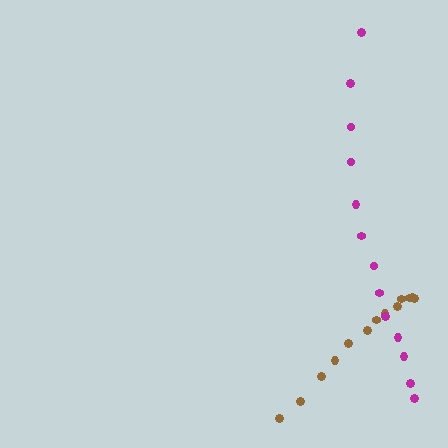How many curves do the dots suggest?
There are 2 distinct paths.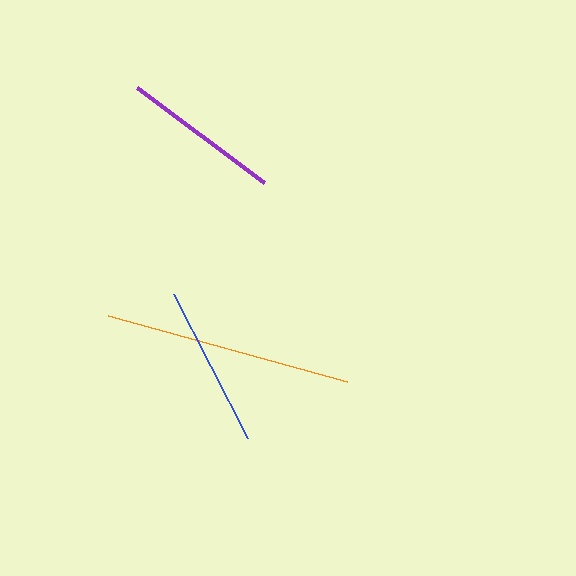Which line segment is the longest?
The orange line is the longest at approximately 248 pixels.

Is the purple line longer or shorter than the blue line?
The blue line is longer than the purple line.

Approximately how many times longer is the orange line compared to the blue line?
The orange line is approximately 1.5 times the length of the blue line.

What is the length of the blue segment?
The blue segment is approximately 162 pixels long.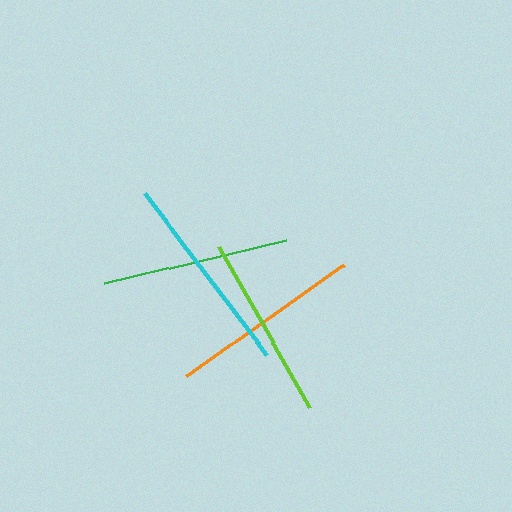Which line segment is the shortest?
The lime line is the shortest at approximately 185 pixels.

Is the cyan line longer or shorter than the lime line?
The cyan line is longer than the lime line.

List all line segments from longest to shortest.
From longest to shortest: cyan, orange, green, lime.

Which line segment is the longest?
The cyan line is the longest at approximately 202 pixels.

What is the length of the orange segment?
The orange segment is approximately 193 pixels long.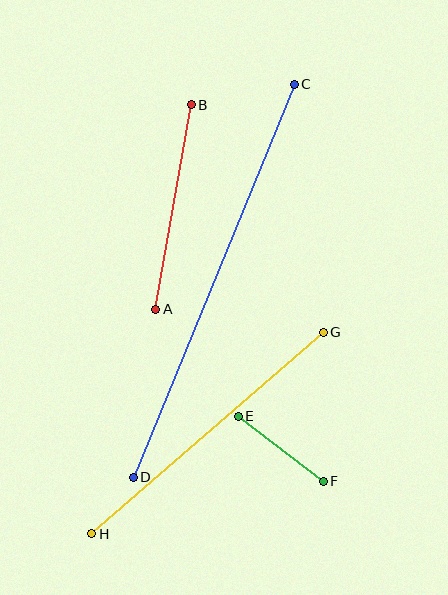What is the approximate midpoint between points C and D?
The midpoint is at approximately (214, 281) pixels.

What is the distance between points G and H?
The distance is approximately 307 pixels.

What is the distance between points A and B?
The distance is approximately 207 pixels.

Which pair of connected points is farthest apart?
Points C and D are farthest apart.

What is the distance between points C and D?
The distance is approximately 425 pixels.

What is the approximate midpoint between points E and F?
The midpoint is at approximately (281, 449) pixels.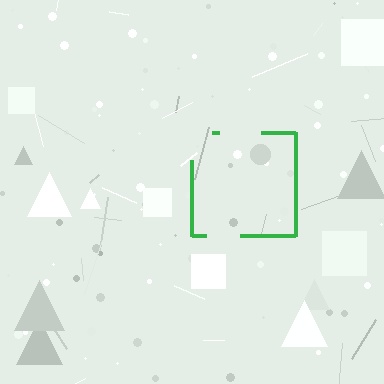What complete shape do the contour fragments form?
The contour fragments form a square.